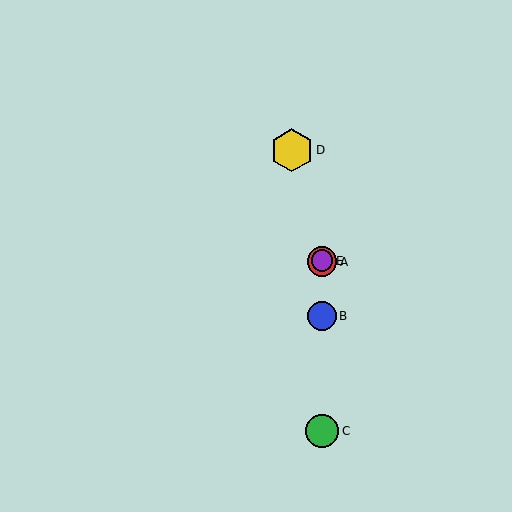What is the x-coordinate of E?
Object E is at x≈322.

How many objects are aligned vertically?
4 objects (A, B, C, E) are aligned vertically.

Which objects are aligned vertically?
Objects A, B, C, E are aligned vertically.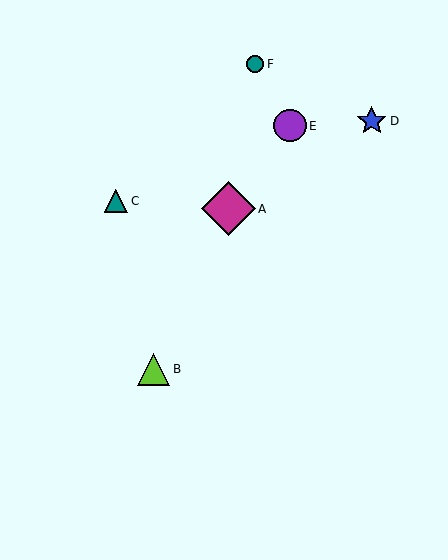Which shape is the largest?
The magenta diamond (labeled A) is the largest.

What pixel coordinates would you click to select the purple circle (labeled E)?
Click at (290, 126) to select the purple circle E.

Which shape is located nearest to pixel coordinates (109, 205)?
The teal triangle (labeled C) at (116, 201) is nearest to that location.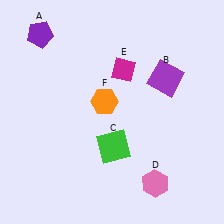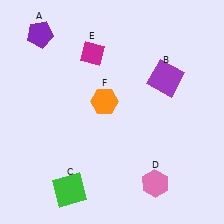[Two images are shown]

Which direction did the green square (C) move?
The green square (C) moved left.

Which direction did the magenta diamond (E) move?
The magenta diamond (E) moved left.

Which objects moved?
The objects that moved are: the green square (C), the magenta diamond (E).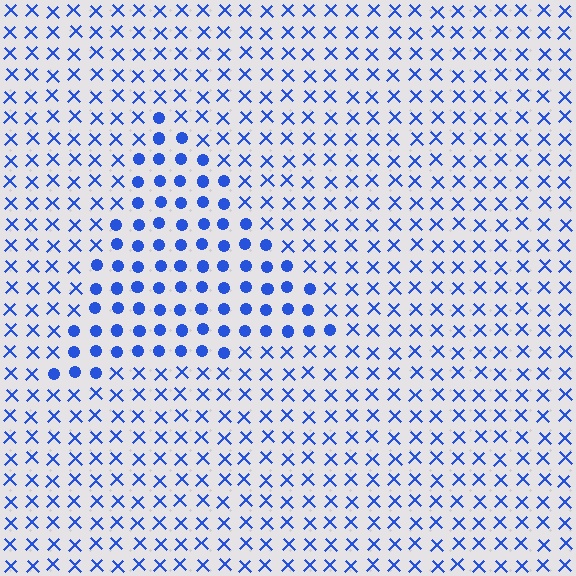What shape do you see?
I see a triangle.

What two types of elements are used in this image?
The image uses circles inside the triangle region and X marks outside it.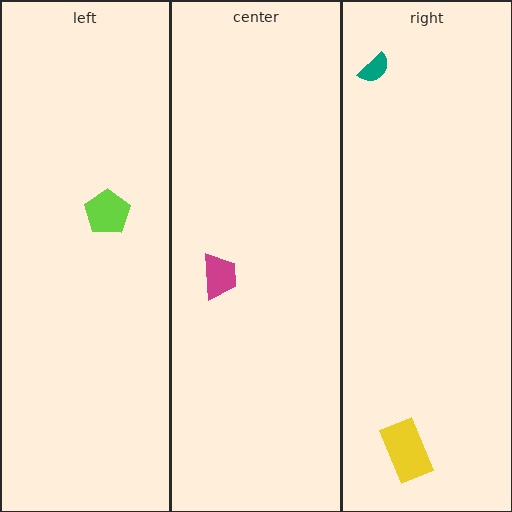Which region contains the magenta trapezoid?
The center region.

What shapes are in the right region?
The yellow rectangle, the teal semicircle.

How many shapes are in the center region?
1.